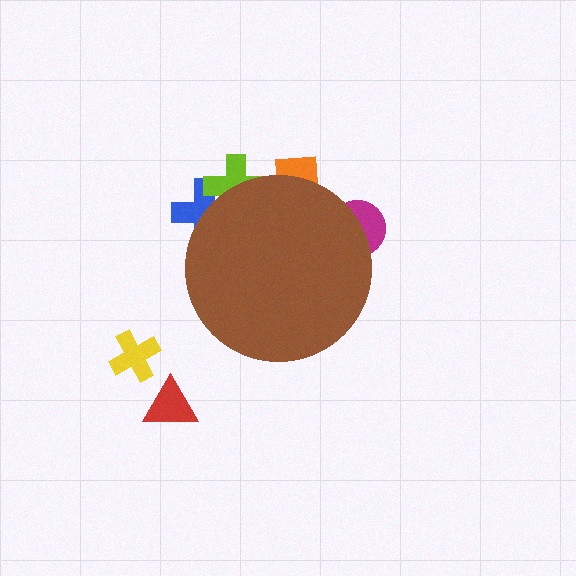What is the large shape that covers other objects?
A brown circle.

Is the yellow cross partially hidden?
No, the yellow cross is fully visible.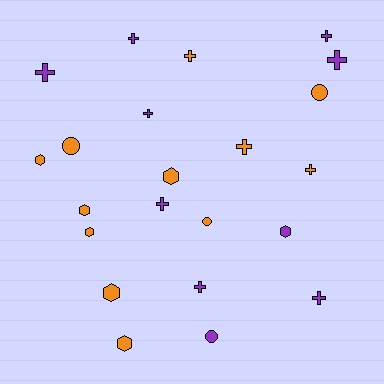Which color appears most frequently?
Orange, with 12 objects.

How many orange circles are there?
There are 3 orange circles.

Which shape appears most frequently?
Cross, with 11 objects.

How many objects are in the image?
There are 22 objects.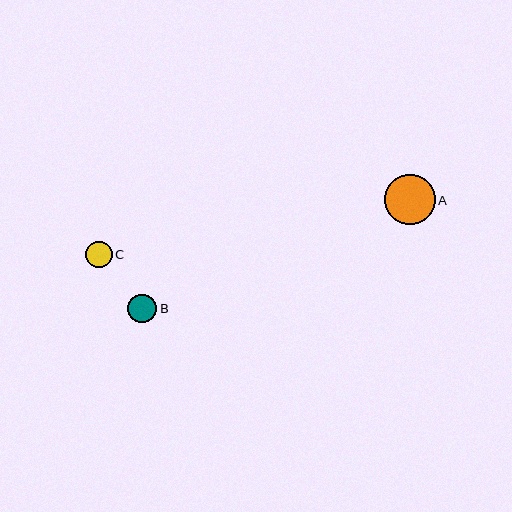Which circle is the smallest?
Circle C is the smallest with a size of approximately 26 pixels.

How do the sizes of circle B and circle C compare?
Circle B and circle C are approximately the same size.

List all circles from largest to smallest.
From largest to smallest: A, B, C.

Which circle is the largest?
Circle A is the largest with a size of approximately 50 pixels.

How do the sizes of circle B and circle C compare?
Circle B and circle C are approximately the same size.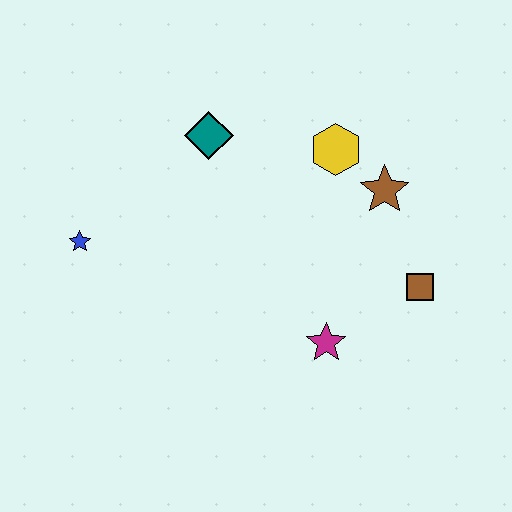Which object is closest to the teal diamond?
The yellow hexagon is closest to the teal diamond.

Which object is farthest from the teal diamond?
The brown square is farthest from the teal diamond.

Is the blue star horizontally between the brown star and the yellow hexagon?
No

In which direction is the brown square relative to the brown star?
The brown square is below the brown star.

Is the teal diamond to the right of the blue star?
Yes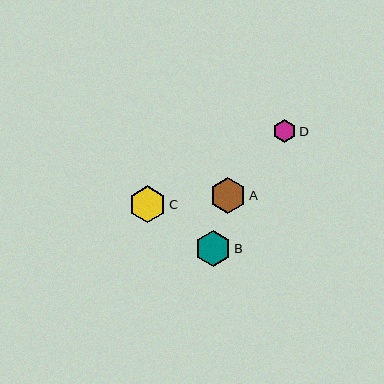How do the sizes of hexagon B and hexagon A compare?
Hexagon B and hexagon A are approximately the same size.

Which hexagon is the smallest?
Hexagon D is the smallest with a size of approximately 23 pixels.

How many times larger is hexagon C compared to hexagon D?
Hexagon C is approximately 1.6 times the size of hexagon D.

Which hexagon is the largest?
Hexagon C is the largest with a size of approximately 37 pixels.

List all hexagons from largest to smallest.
From largest to smallest: C, B, A, D.